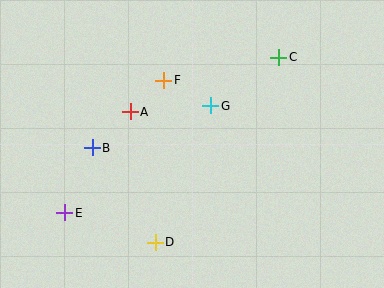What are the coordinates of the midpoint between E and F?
The midpoint between E and F is at (114, 146).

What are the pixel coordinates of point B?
Point B is at (92, 148).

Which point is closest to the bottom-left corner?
Point E is closest to the bottom-left corner.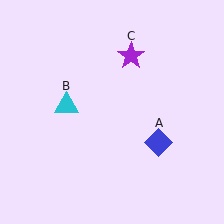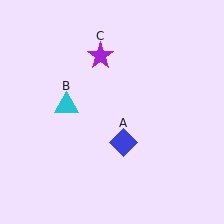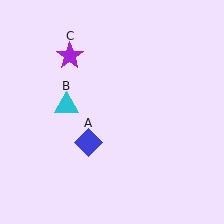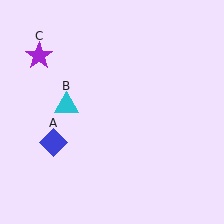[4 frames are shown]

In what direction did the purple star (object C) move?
The purple star (object C) moved left.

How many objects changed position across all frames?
2 objects changed position: blue diamond (object A), purple star (object C).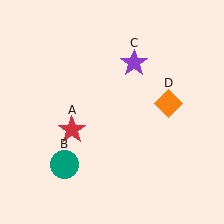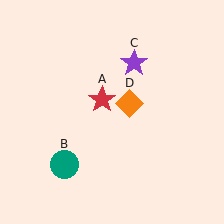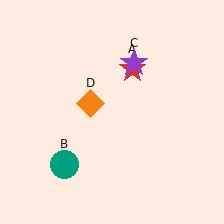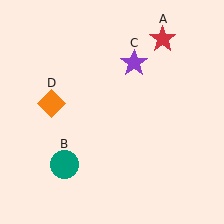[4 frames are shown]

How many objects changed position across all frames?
2 objects changed position: red star (object A), orange diamond (object D).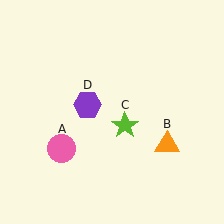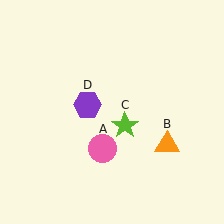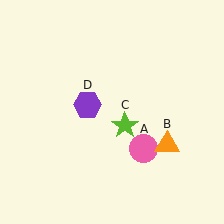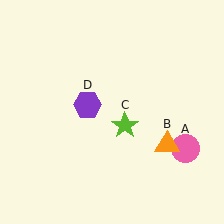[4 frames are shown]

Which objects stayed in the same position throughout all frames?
Orange triangle (object B) and lime star (object C) and purple hexagon (object D) remained stationary.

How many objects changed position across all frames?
1 object changed position: pink circle (object A).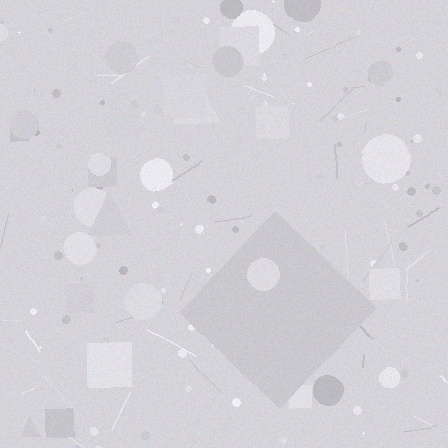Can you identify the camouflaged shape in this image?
The camouflaged shape is a diamond.